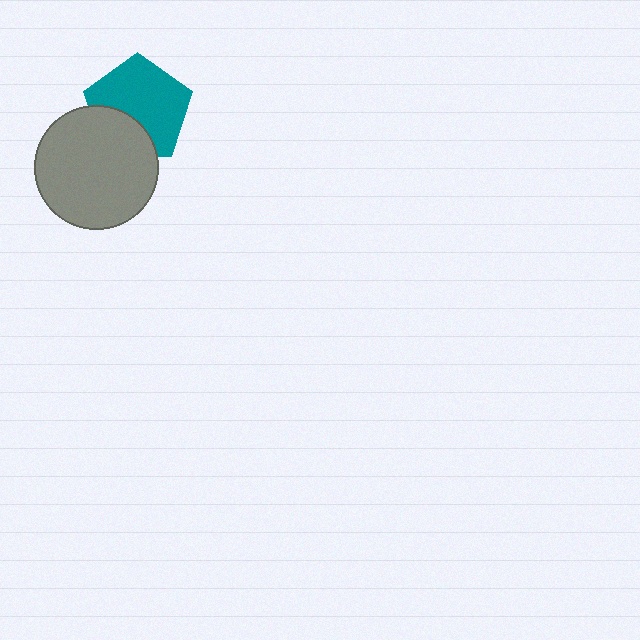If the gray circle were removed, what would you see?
You would see the complete teal pentagon.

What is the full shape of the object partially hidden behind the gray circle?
The partially hidden object is a teal pentagon.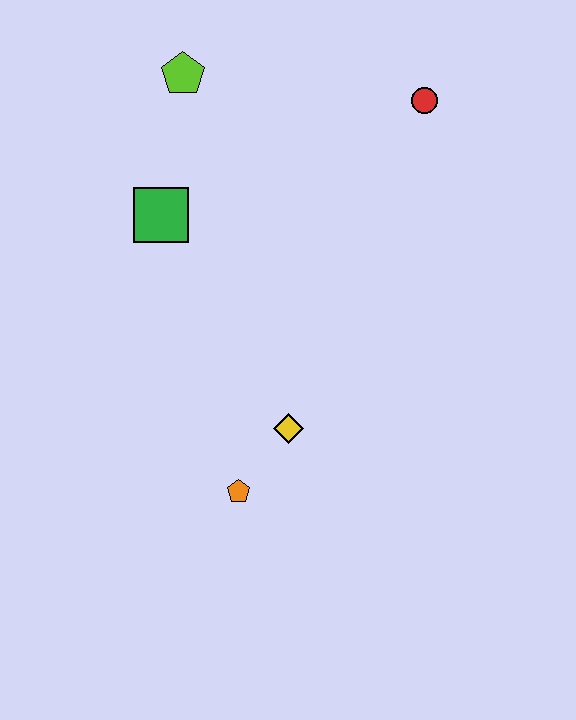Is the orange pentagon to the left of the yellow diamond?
Yes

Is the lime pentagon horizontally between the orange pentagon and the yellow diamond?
No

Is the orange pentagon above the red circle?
No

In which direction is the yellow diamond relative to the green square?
The yellow diamond is below the green square.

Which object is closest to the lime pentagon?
The green square is closest to the lime pentagon.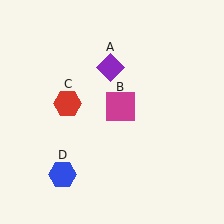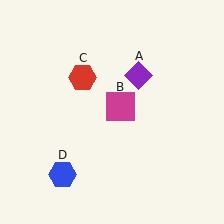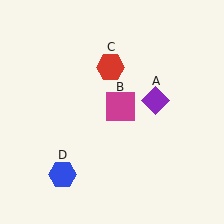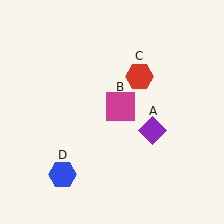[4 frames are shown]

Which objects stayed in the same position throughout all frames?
Magenta square (object B) and blue hexagon (object D) remained stationary.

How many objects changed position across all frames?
2 objects changed position: purple diamond (object A), red hexagon (object C).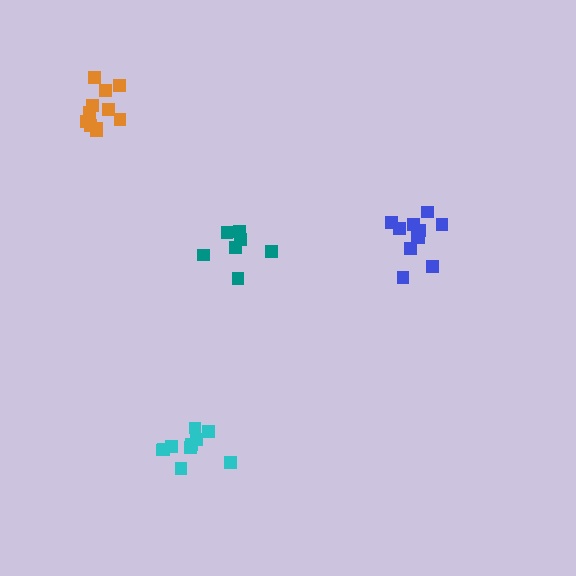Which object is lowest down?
The cyan cluster is bottommost.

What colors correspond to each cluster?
The clusters are colored: cyan, orange, teal, blue.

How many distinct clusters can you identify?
There are 4 distinct clusters.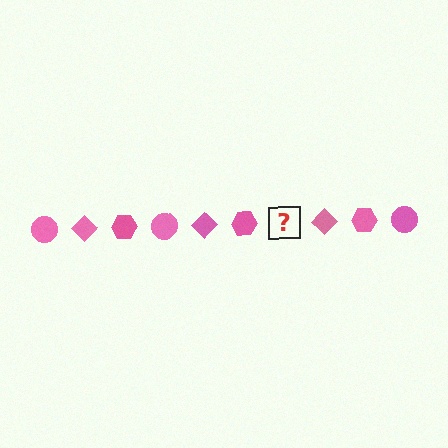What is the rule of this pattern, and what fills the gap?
The rule is that the pattern cycles through circle, diamond, hexagon shapes in pink. The gap should be filled with a pink circle.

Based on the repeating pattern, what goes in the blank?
The blank should be a pink circle.